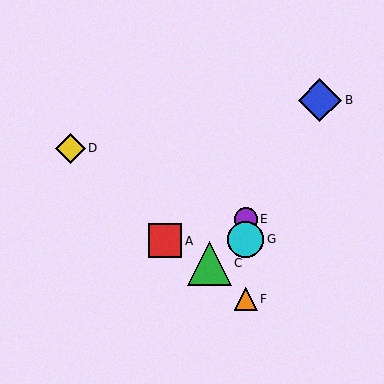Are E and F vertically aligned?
Yes, both are at x≈246.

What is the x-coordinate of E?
Object E is at x≈246.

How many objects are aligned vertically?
3 objects (E, F, G) are aligned vertically.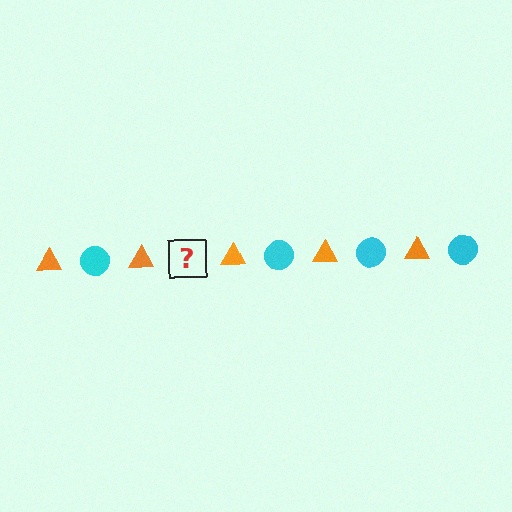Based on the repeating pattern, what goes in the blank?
The blank should be a cyan circle.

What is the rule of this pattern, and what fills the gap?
The rule is that the pattern alternates between orange triangle and cyan circle. The gap should be filled with a cyan circle.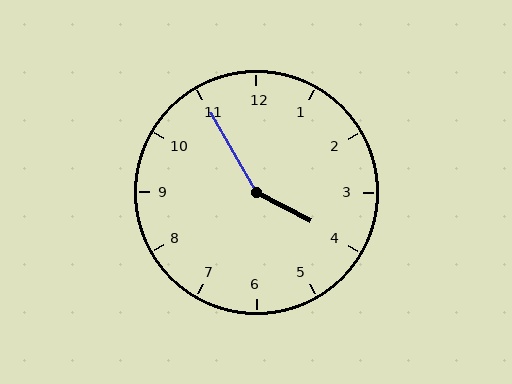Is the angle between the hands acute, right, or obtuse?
It is obtuse.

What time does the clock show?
3:55.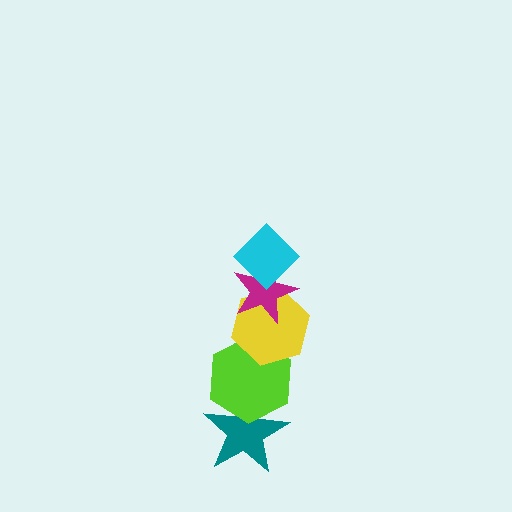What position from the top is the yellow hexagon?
The yellow hexagon is 3rd from the top.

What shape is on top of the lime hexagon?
The yellow hexagon is on top of the lime hexagon.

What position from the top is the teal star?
The teal star is 5th from the top.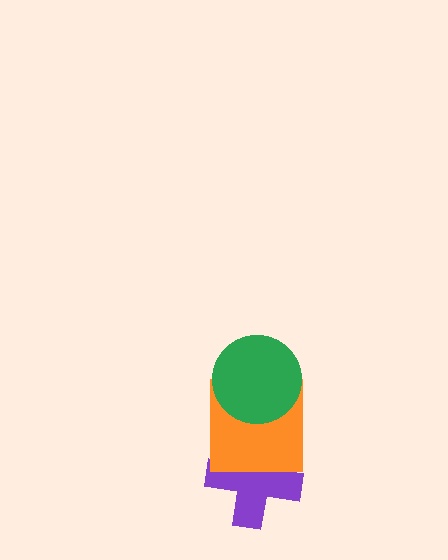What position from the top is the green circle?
The green circle is 1st from the top.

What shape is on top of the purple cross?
The orange square is on top of the purple cross.